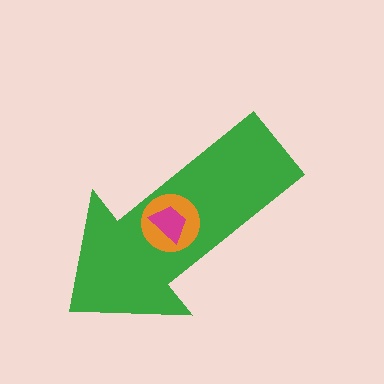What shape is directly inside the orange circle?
The magenta trapezoid.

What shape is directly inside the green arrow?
The orange circle.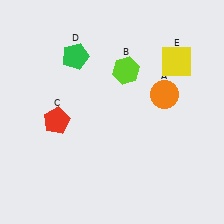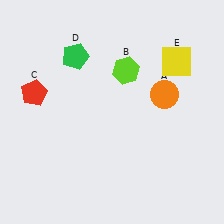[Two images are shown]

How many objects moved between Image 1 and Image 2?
1 object moved between the two images.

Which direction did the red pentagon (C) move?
The red pentagon (C) moved up.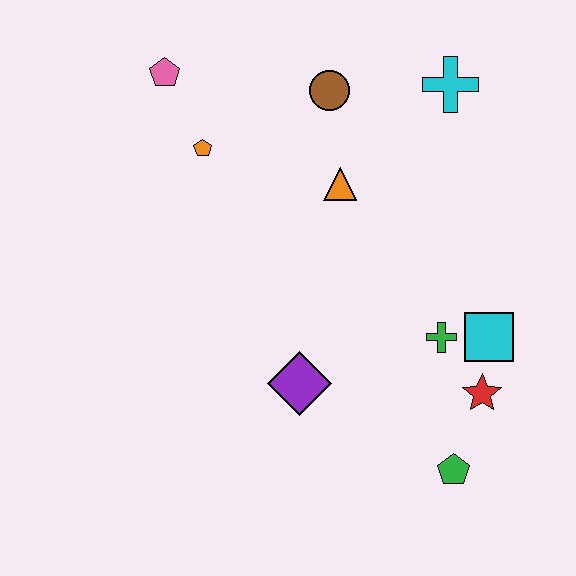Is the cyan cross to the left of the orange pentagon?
No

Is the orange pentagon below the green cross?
No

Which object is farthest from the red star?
The pink pentagon is farthest from the red star.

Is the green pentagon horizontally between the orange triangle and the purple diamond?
No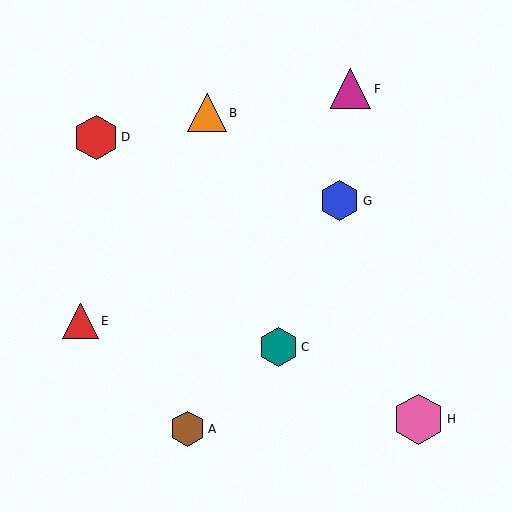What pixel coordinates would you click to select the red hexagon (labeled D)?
Click at (96, 137) to select the red hexagon D.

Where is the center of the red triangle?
The center of the red triangle is at (80, 321).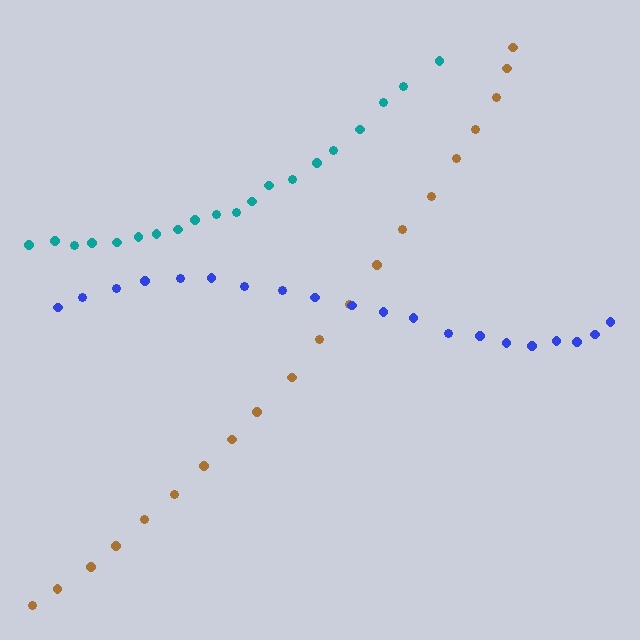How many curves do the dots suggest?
There are 3 distinct paths.